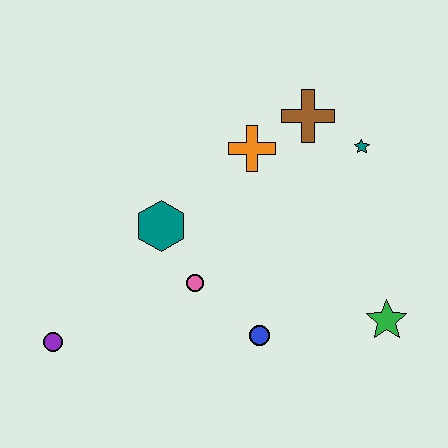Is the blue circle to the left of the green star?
Yes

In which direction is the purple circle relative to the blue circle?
The purple circle is to the left of the blue circle.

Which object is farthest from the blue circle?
The brown cross is farthest from the blue circle.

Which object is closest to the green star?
The blue circle is closest to the green star.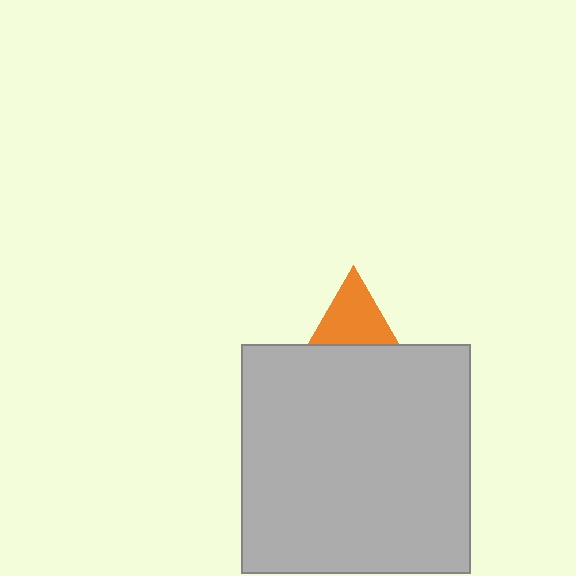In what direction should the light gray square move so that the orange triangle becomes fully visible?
The light gray square should move down. That is the shortest direction to clear the overlap and leave the orange triangle fully visible.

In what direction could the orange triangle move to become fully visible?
The orange triangle could move up. That would shift it out from behind the light gray square entirely.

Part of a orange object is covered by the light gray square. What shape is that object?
It is a triangle.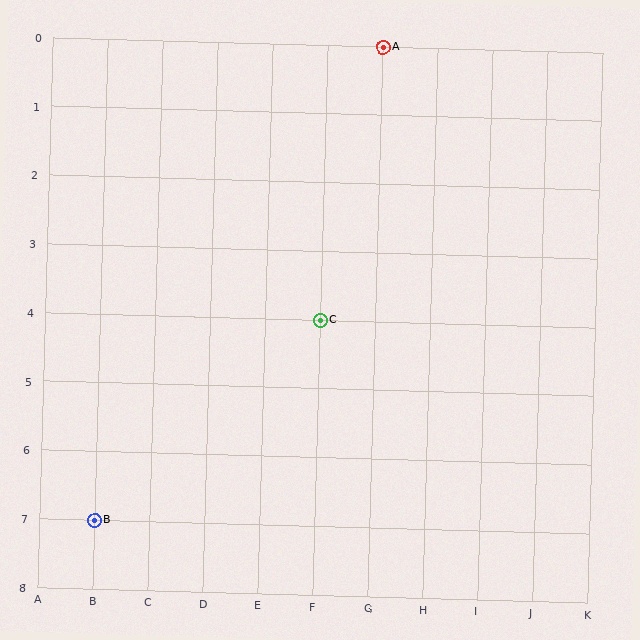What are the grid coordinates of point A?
Point A is at grid coordinates (G, 0).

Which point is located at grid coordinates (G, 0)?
Point A is at (G, 0).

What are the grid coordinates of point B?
Point B is at grid coordinates (B, 7).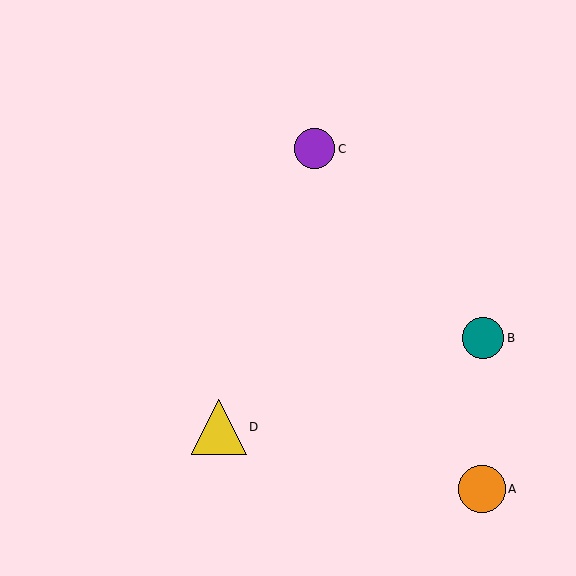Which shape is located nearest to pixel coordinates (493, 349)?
The teal circle (labeled B) at (483, 338) is nearest to that location.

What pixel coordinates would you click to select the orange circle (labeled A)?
Click at (482, 489) to select the orange circle A.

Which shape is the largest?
The yellow triangle (labeled D) is the largest.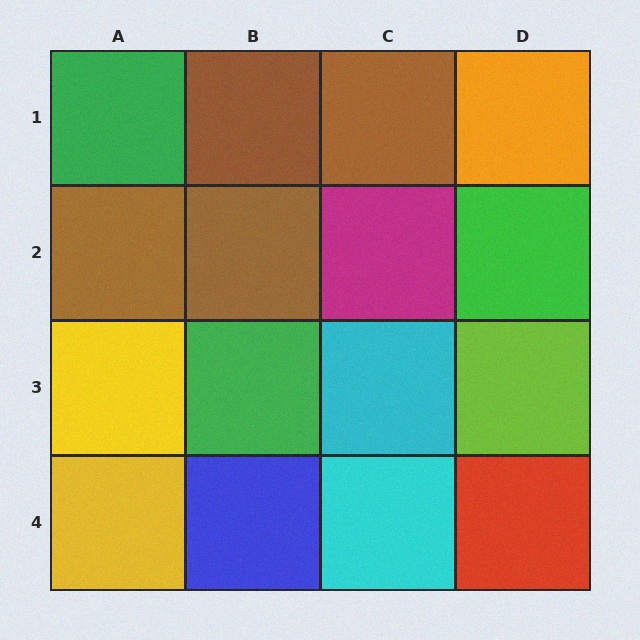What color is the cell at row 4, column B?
Blue.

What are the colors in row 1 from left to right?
Green, brown, brown, orange.